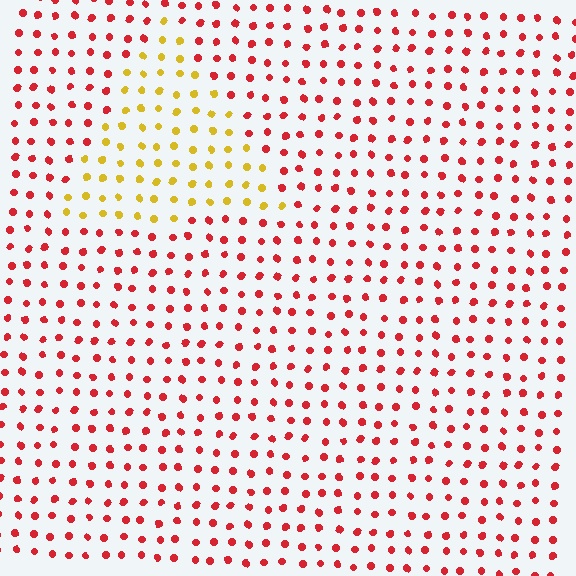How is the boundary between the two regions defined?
The boundary is defined purely by a slight shift in hue (about 56 degrees). Spacing, size, and orientation are identical on both sides.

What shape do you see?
I see a triangle.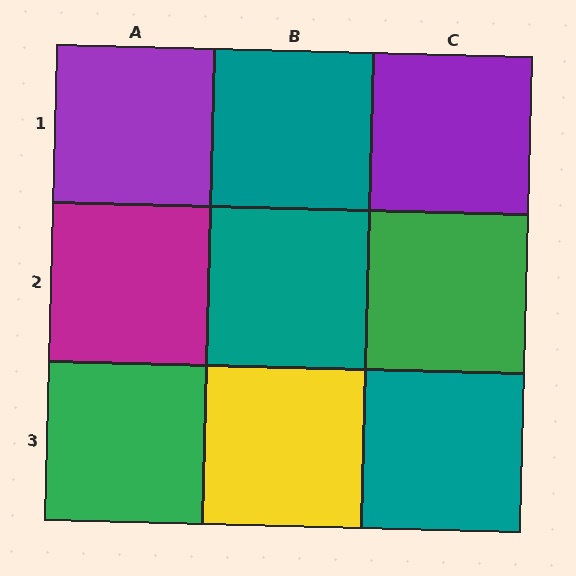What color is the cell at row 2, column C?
Green.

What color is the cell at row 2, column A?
Magenta.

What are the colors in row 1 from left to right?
Purple, teal, purple.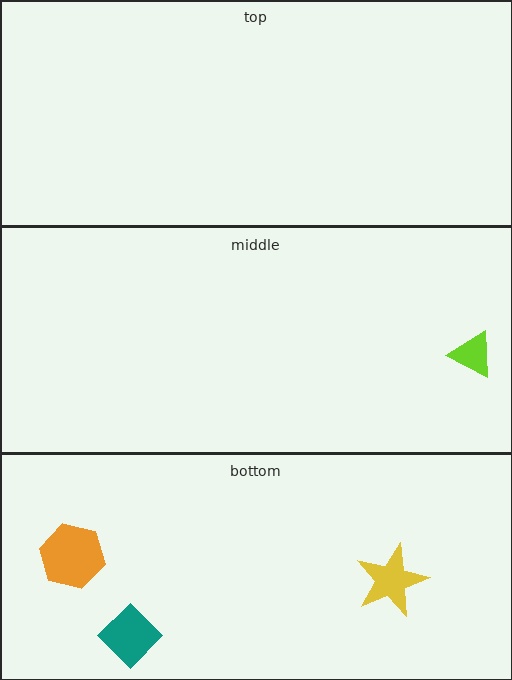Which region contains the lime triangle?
The middle region.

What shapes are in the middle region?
The lime triangle.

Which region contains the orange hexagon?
The bottom region.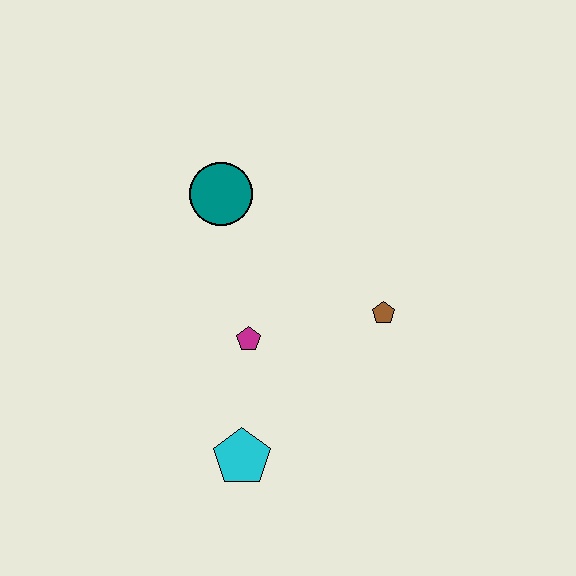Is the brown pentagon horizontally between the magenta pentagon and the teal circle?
No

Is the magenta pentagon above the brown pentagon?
No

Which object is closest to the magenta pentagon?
The cyan pentagon is closest to the magenta pentagon.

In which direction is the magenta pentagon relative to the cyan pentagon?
The magenta pentagon is above the cyan pentagon.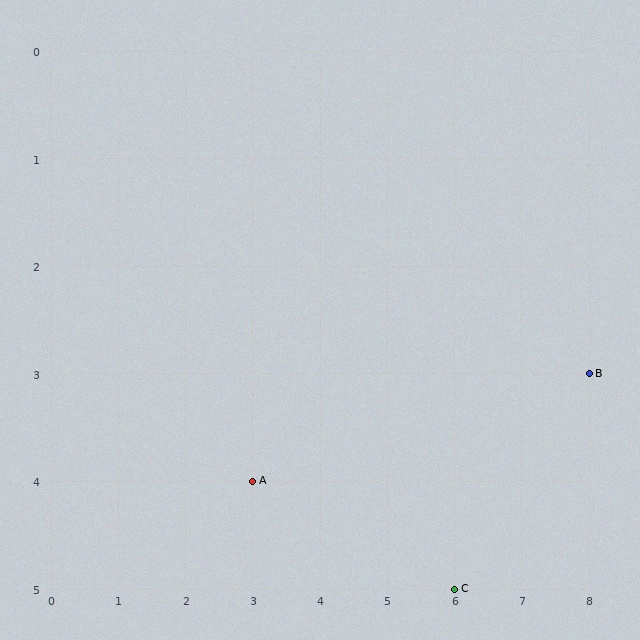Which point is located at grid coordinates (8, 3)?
Point B is at (8, 3).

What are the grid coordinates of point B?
Point B is at grid coordinates (8, 3).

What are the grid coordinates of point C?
Point C is at grid coordinates (6, 5).